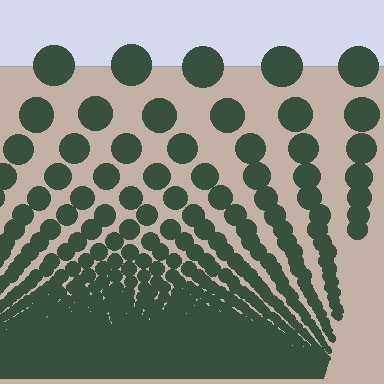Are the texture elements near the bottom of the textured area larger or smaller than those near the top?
Smaller. The gradient is inverted — elements near the bottom are smaller and denser.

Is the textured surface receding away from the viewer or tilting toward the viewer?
The surface appears to tilt toward the viewer. Texture elements get larger and sparser toward the top.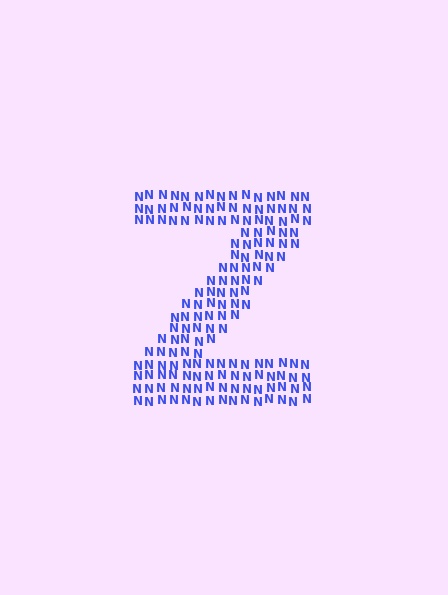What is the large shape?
The large shape is the letter Z.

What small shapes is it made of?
It is made of small letter N's.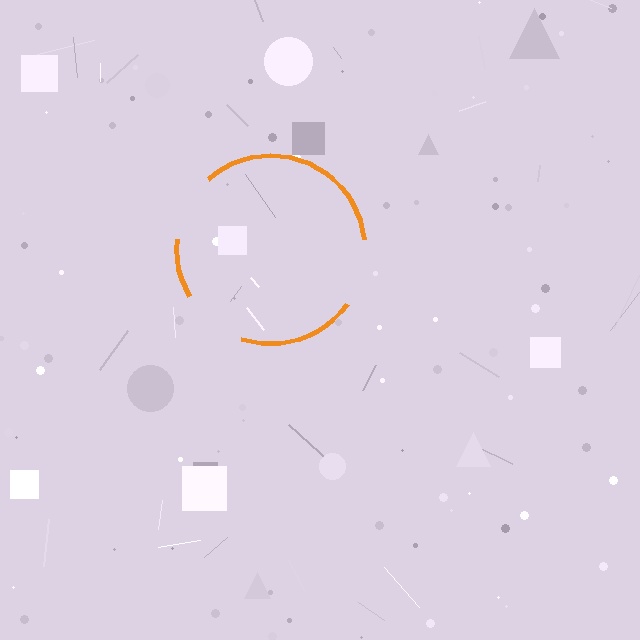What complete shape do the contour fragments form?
The contour fragments form a circle.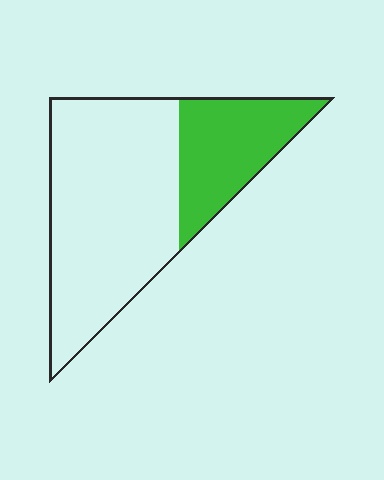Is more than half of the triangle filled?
No.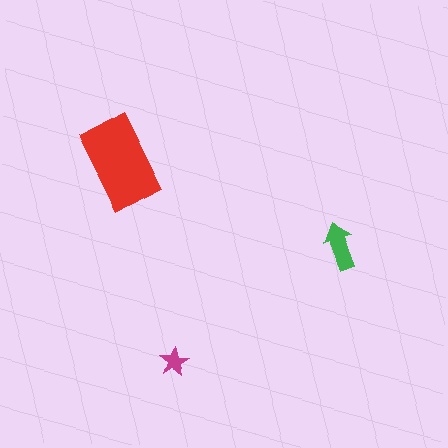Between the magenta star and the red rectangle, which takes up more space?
The red rectangle.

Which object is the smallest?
The magenta star.